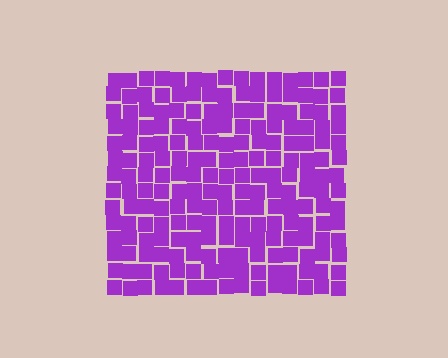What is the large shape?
The large shape is a square.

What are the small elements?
The small elements are squares.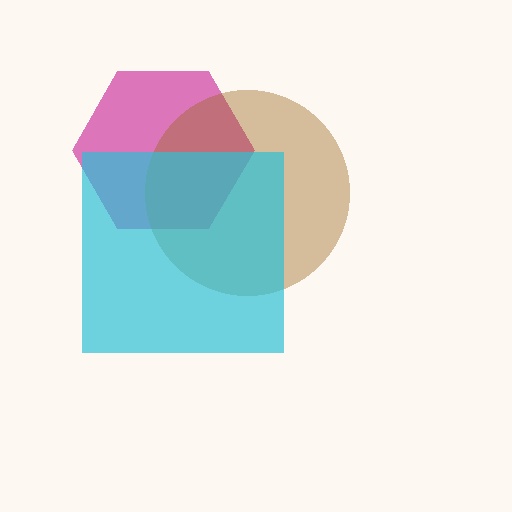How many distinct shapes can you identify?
There are 3 distinct shapes: a magenta hexagon, a brown circle, a cyan square.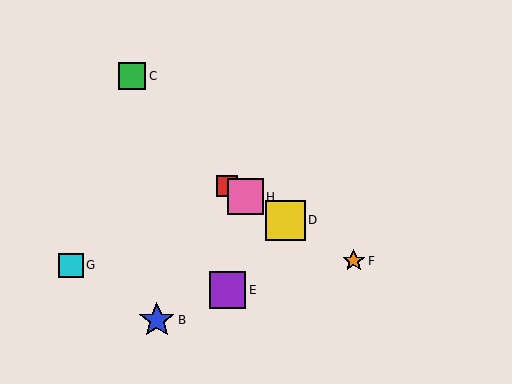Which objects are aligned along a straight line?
Objects A, D, F, H are aligned along a straight line.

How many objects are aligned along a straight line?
4 objects (A, D, F, H) are aligned along a straight line.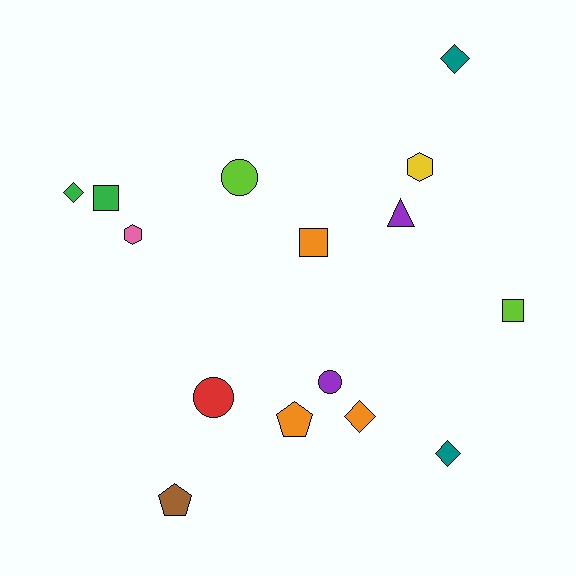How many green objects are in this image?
There are 2 green objects.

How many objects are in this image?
There are 15 objects.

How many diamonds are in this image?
There are 4 diamonds.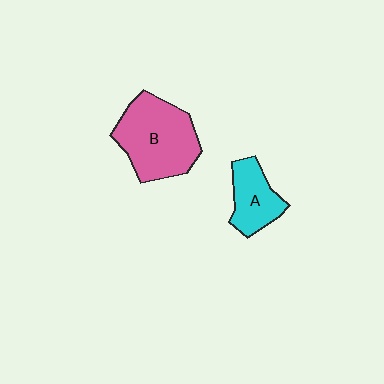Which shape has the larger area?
Shape B (pink).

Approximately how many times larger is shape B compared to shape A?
Approximately 1.9 times.